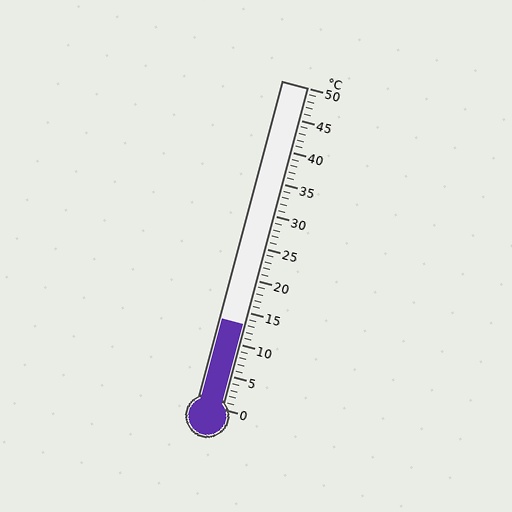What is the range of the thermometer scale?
The thermometer scale ranges from 0°C to 50°C.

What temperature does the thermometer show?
The thermometer shows approximately 13°C.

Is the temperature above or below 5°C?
The temperature is above 5°C.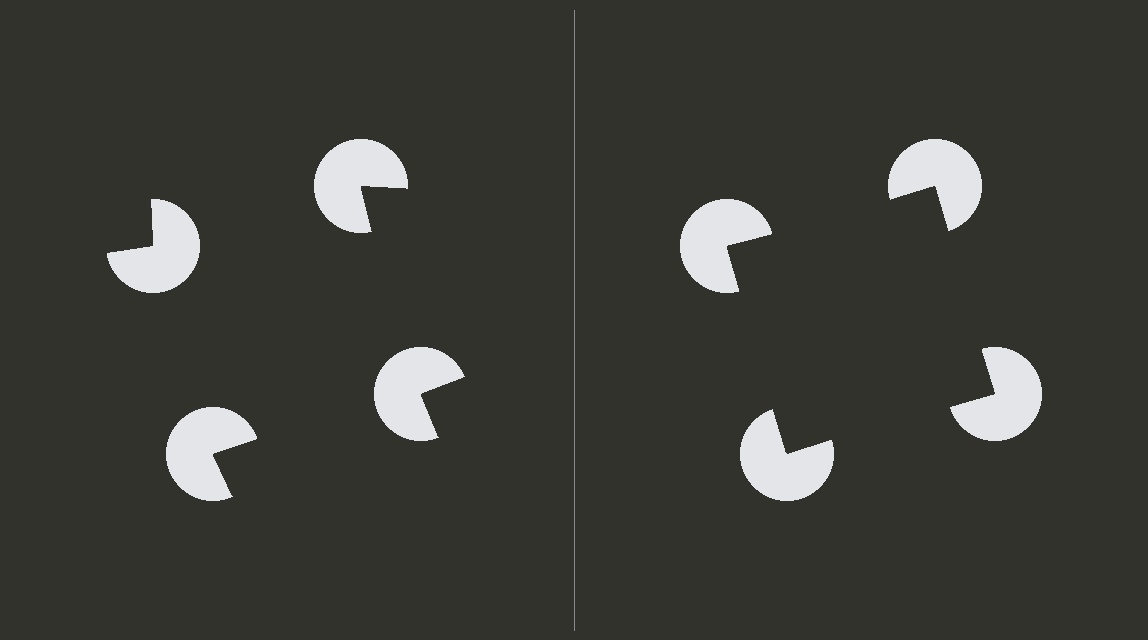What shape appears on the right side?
An illusory square.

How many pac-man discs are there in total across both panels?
8 — 4 on each side.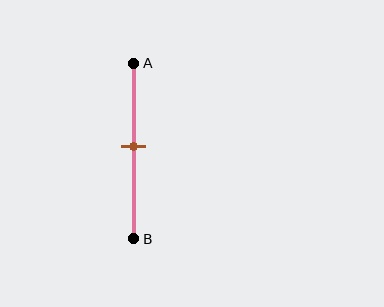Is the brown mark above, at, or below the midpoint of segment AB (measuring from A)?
The brown mark is approximately at the midpoint of segment AB.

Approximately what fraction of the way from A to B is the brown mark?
The brown mark is approximately 45% of the way from A to B.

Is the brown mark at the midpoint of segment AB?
Yes, the mark is approximately at the midpoint.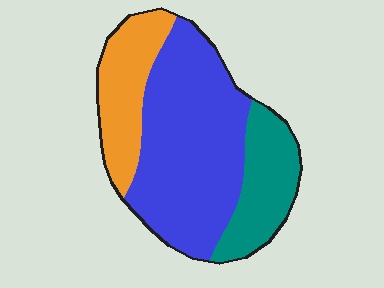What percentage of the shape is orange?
Orange covers 22% of the shape.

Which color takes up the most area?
Blue, at roughly 55%.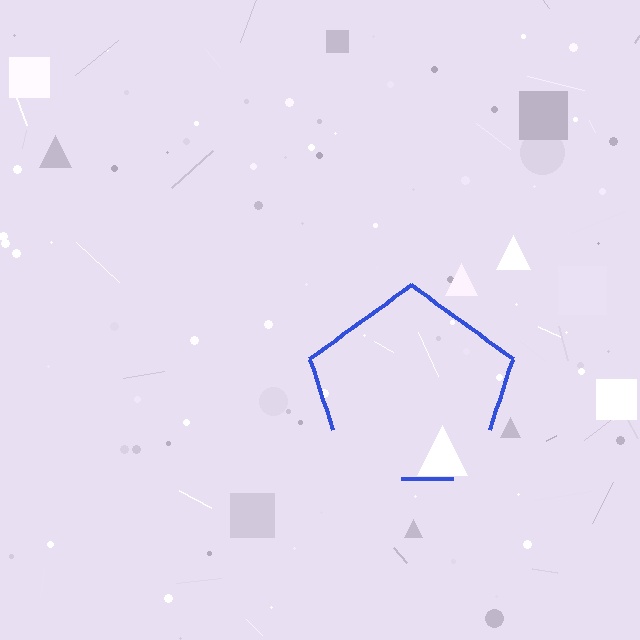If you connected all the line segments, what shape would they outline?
They would outline a pentagon.